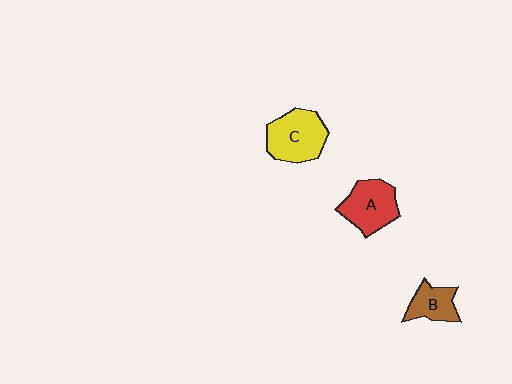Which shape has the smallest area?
Shape B (brown).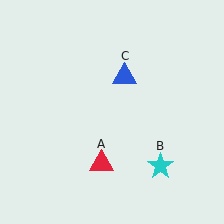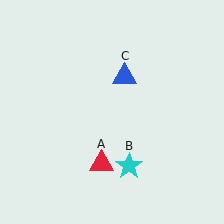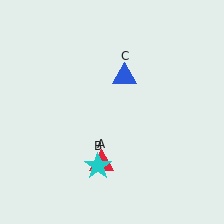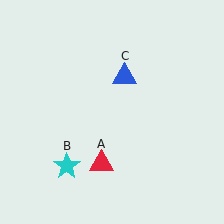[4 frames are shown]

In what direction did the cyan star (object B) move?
The cyan star (object B) moved left.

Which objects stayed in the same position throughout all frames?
Red triangle (object A) and blue triangle (object C) remained stationary.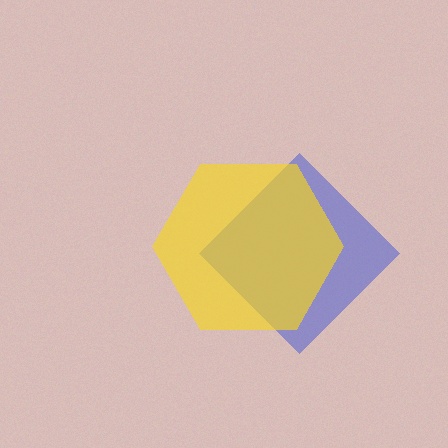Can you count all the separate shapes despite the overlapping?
Yes, there are 2 separate shapes.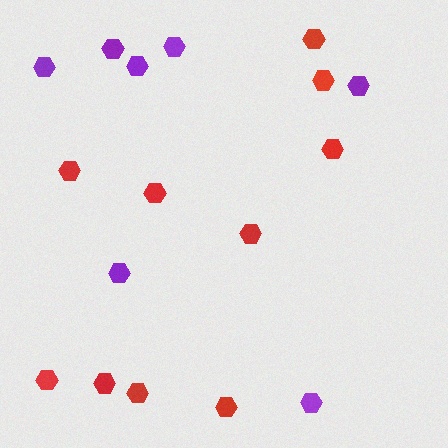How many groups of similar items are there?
There are 2 groups: one group of red hexagons (10) and one group of purple hexagons (7).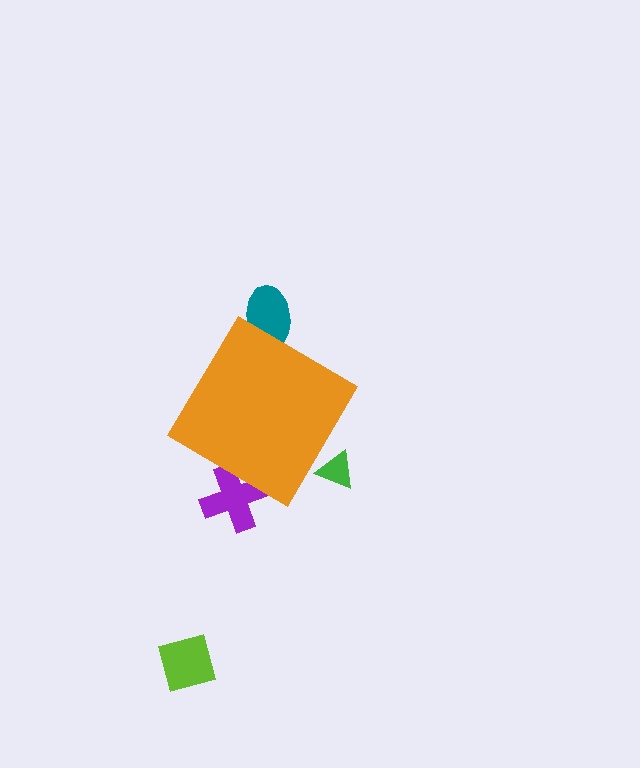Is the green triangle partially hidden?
Yes, the green triangle is partially hidden behind the orange diamond.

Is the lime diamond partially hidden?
No, the lime diamond is fully visible.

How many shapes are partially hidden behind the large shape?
3 shapes are partially hidden.